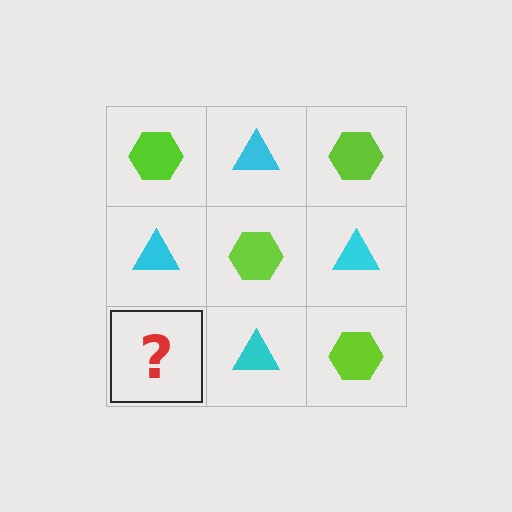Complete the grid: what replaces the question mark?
The question mark should be replaced with a lime hexagon.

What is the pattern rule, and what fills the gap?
The rule is that it alternates lime hexagon and cyan triangle in a checkerboard pattern. The gap should be filled with a lime hexagon.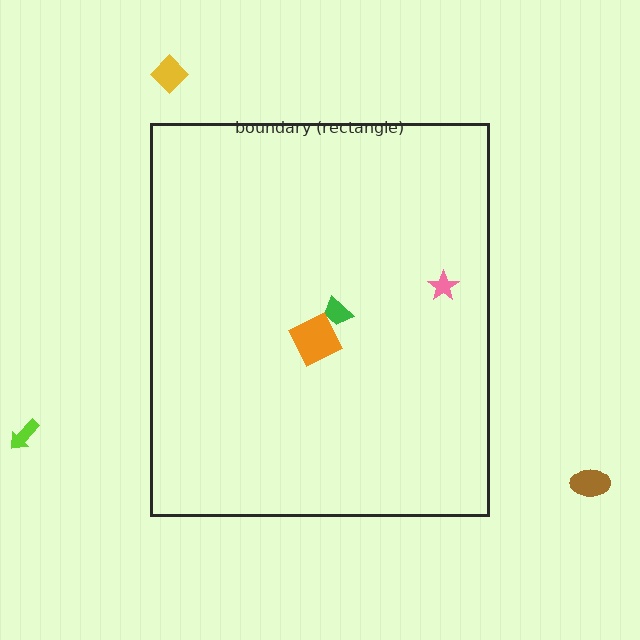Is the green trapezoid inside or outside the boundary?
Inside.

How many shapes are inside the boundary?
3 inside, 3 outside.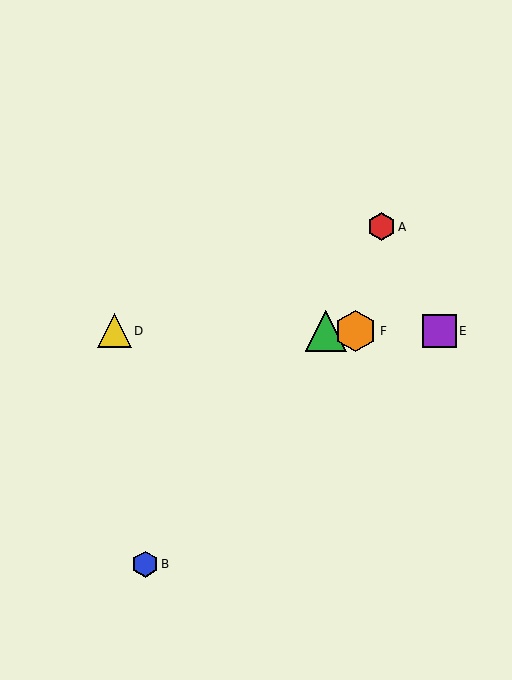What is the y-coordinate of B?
Object B is at y≈564.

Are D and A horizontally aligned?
No, D is at y≈331 and A is at y≈227.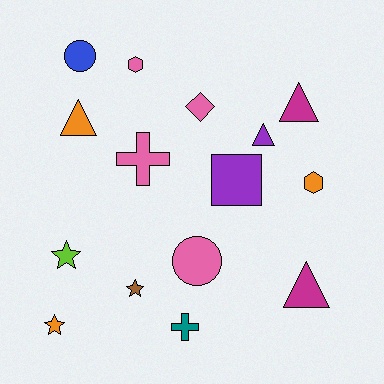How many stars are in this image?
There are 3 stars.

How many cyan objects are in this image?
There are no cyan objects.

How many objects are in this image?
There are 15 objects.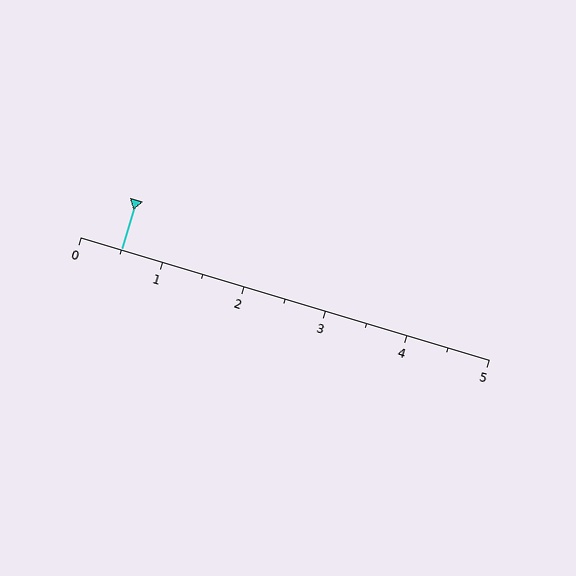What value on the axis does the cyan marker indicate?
The marker indicates approximately 0.5.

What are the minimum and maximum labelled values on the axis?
The axis runs from 0 to 5.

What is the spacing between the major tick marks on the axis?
The major ticks are spaced 1 apart.